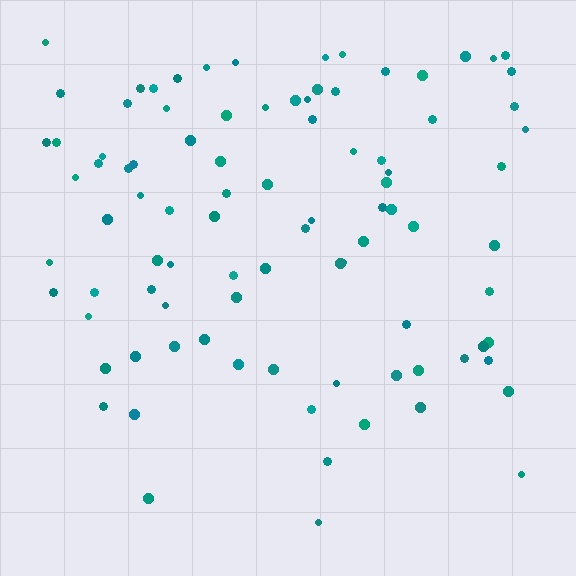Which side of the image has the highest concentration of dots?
The top.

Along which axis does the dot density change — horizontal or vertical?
Vertical.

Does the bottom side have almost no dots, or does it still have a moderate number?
Still a moderate number, just noticeably fewer than the top.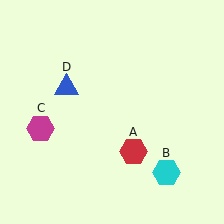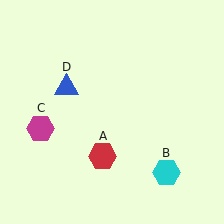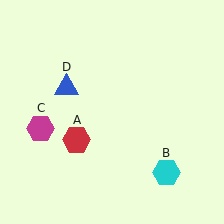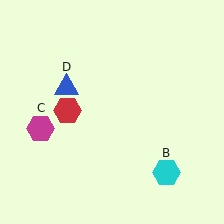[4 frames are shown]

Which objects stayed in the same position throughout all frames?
Cyan hexagon (object B) and magenta hexagon (object C) and blue triangle (object D) remained stationary.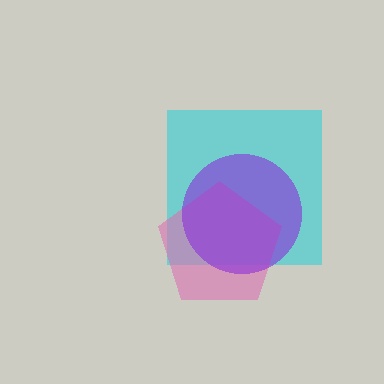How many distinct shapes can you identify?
There are 3 distinct shapes: a cyan square, a pink pentagon, a purple circle.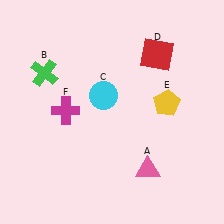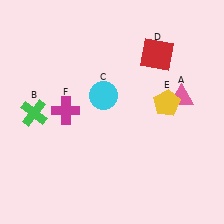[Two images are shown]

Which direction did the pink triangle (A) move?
The pink triangle (A) moved up.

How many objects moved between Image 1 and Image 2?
2 objects moved between the two images.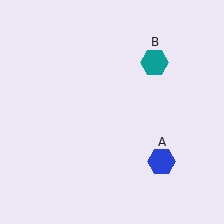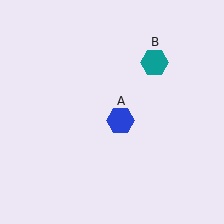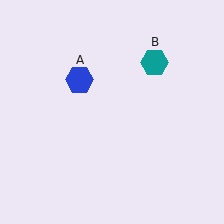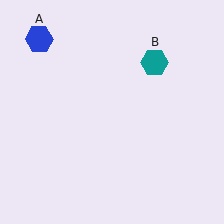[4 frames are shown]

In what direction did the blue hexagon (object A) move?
The blue hexagon (object A) moved up and to the left.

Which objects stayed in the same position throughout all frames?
Teal hexagon (object B) remained stationary.